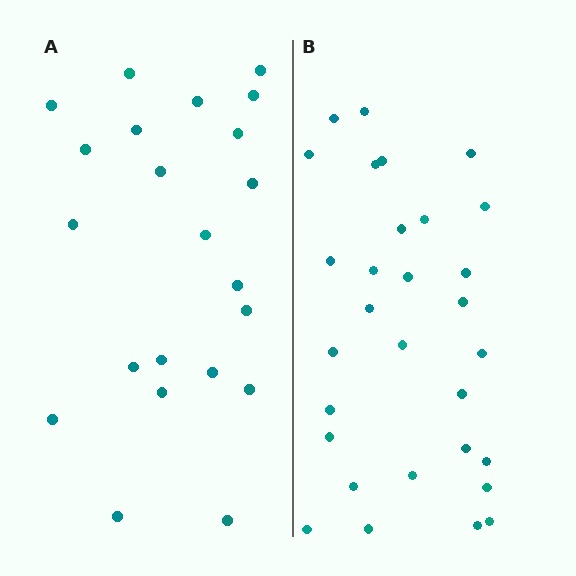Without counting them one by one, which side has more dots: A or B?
Region B (the right region) has more dots.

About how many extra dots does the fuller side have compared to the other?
Region B has roughly 8 or so more dots than region A.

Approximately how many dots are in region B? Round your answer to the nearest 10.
About 30 dots.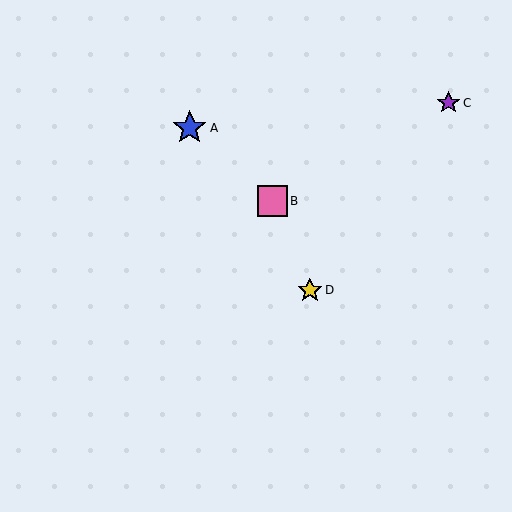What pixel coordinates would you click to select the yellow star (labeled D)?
Click at (310, 290) to select the yellow star D.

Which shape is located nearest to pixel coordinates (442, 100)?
The purple star (labeled C) at (449, 103) is nearest to that location.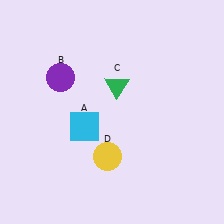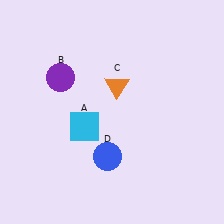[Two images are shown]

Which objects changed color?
C changed from green to orange. D changed from yellow to blue.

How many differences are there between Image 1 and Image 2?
There are 2 differences between the two images.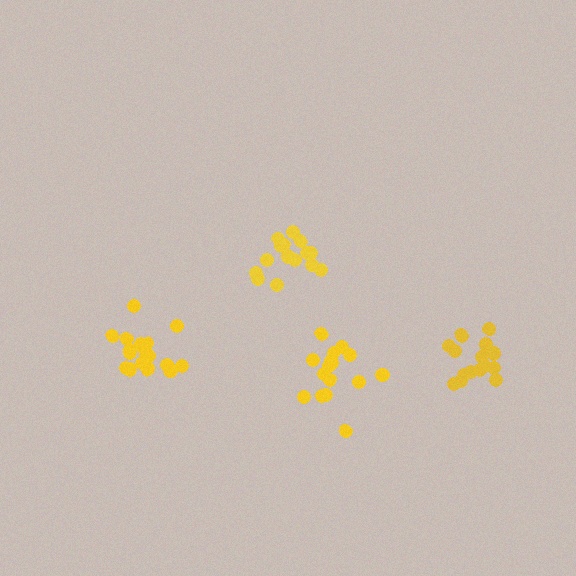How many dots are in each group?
Group 1: 19 dots, Group 2: 16 dots, Group 3: 15 dots, Group 4: 15 dots (65 total).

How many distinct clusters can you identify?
There are 4 distinct clusters.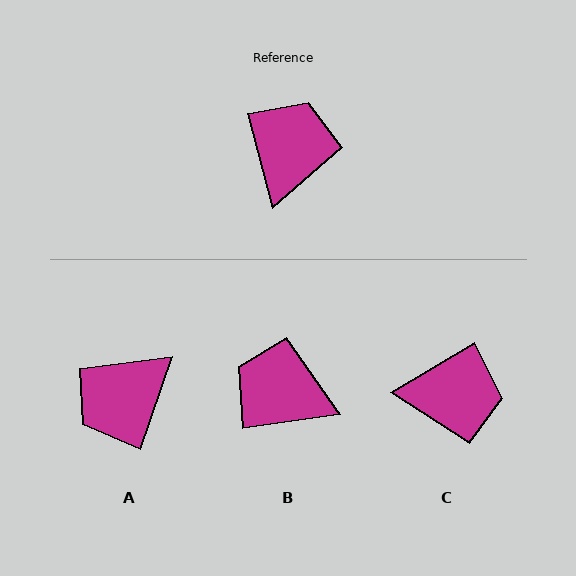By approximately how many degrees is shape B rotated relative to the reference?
Approximately 84 degrees counter-clockwise.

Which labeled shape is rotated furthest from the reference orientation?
A, about 146 degrees away.